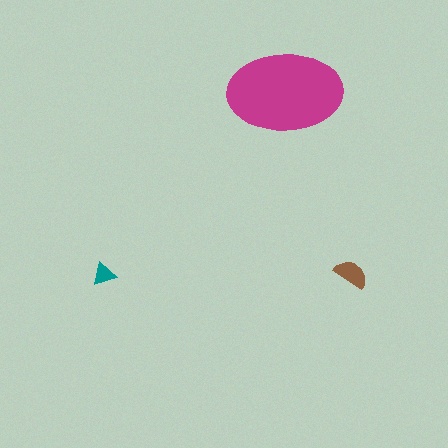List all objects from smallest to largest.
The teal triangle, the brown semicircle, the magenta ellipse.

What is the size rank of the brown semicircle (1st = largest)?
2nd.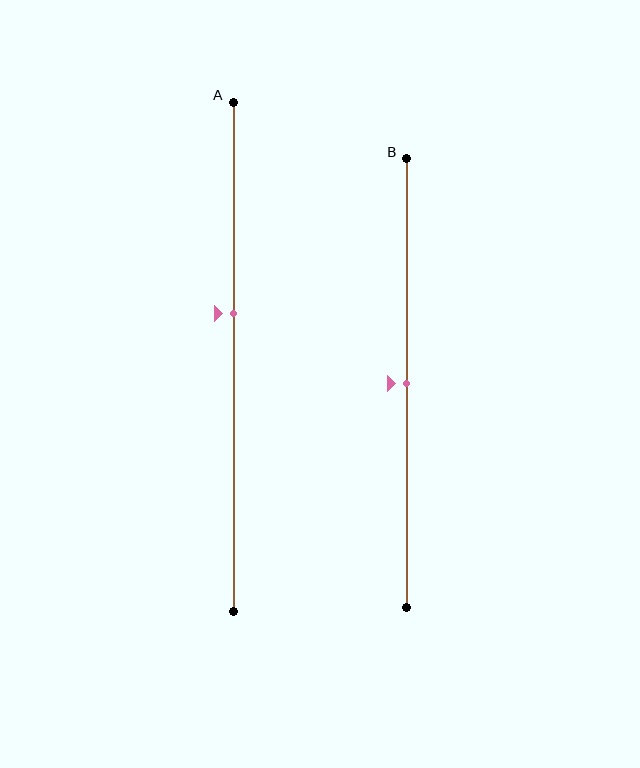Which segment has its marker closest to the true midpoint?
Segment B has its marker closest to the true midpoint.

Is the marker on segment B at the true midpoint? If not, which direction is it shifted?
Yes, the marker on segment B is at the true midpoint.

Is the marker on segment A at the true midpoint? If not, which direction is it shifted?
No, the marker on segment A is shifted upward by about 8% of the segment length.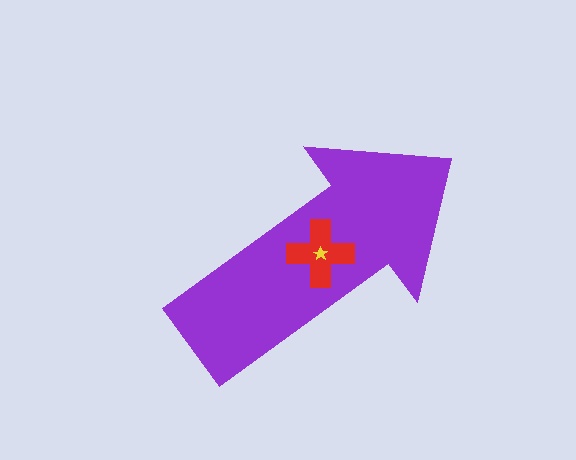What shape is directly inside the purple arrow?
The red cross.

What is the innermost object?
The yellow star.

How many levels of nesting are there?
3.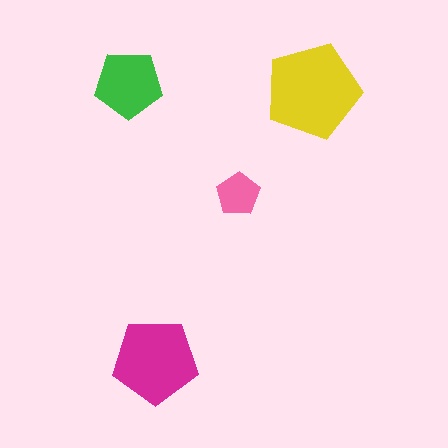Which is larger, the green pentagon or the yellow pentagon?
The yellow one.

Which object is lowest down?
The magenta pentagon is bottommost.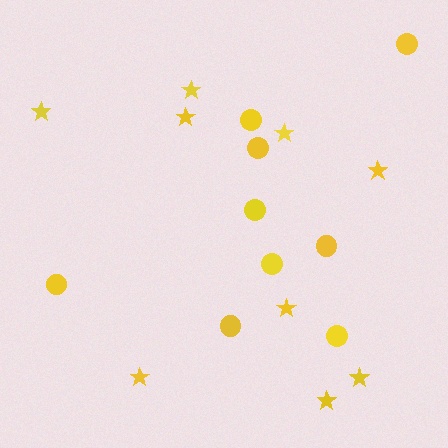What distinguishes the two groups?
There are 2 groups: one group of stars (9) and one group of circles (9).